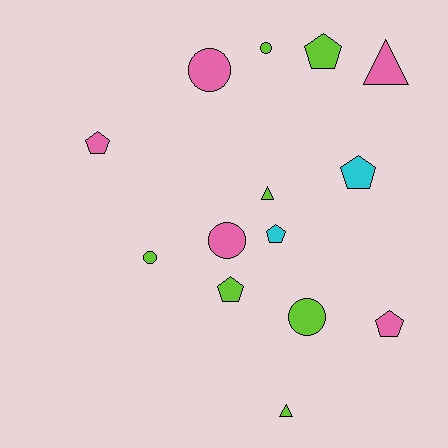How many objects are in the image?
There are 14 objects.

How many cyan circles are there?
There are no cyan circles.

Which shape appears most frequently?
Pentagon, with 6 objects.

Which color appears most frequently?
Lime, with 7 objects.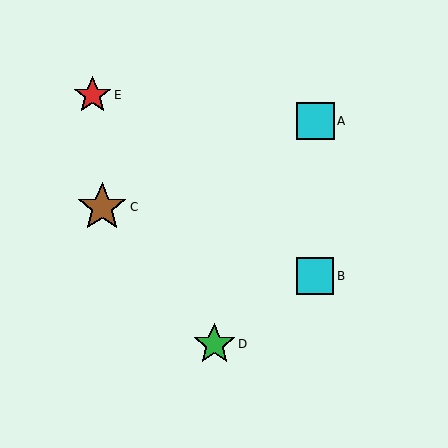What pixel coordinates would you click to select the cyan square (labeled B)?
Click at (315, 276) to select the cyan square B.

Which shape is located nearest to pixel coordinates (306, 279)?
The cyan square (labeled B) at (315, 276) is nearest to that location.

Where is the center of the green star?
The center of the green star is at (214, 344).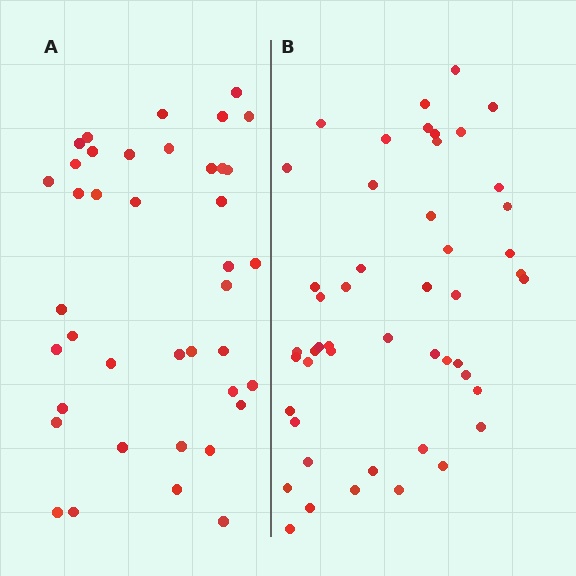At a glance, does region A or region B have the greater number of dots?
Region B (the right region) has more dots.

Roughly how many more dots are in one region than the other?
Region B has roughly 8 or so more dots than region A.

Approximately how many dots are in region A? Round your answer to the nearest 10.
About 40 dots.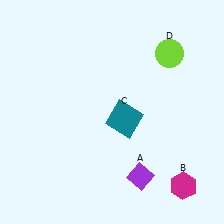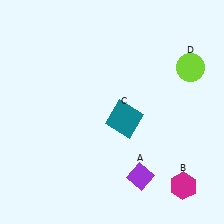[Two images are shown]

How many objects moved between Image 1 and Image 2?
1 object moved between the two images.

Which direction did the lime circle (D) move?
The lime circle (D) moved right.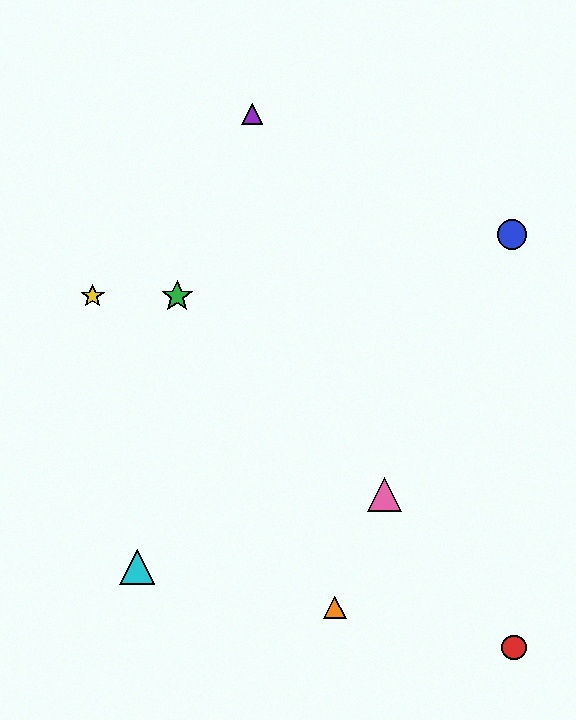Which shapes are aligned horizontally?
The green star, the yellow star are aligned horizontally.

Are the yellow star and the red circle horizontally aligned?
No, the yellow star is at y≈296 and the red circle is at y≈648.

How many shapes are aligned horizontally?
2 shapes (the green star, the yellow star) are aligned horizontally.